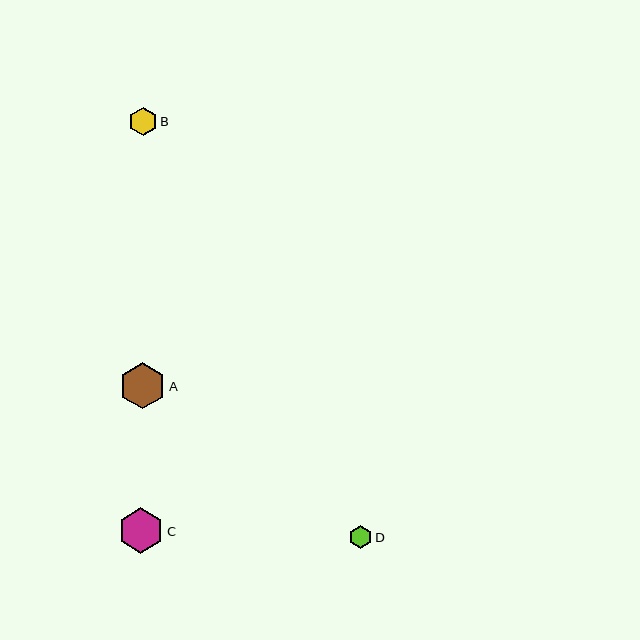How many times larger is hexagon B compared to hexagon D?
Hexagon B is approximately 1.3 times the size of hexagon D.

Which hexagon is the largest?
Hexagon A is the largest with a size of approximately 47 pixels.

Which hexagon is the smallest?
Hexagon D is the smallest with a size of approximately 23 pixels.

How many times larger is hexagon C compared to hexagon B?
Hexagon C is approximately 1.6 times the size of hexagon B.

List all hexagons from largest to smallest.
From largest to smallest: A, C, B, D.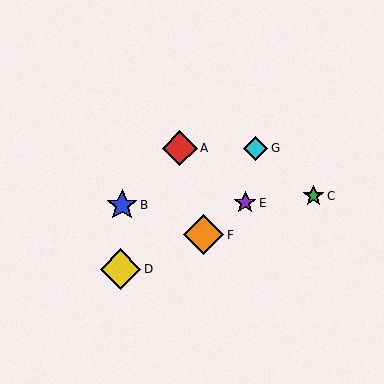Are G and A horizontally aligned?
Yes, both are at y≈148.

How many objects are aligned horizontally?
2 objects (A, G) are aligned horizontally.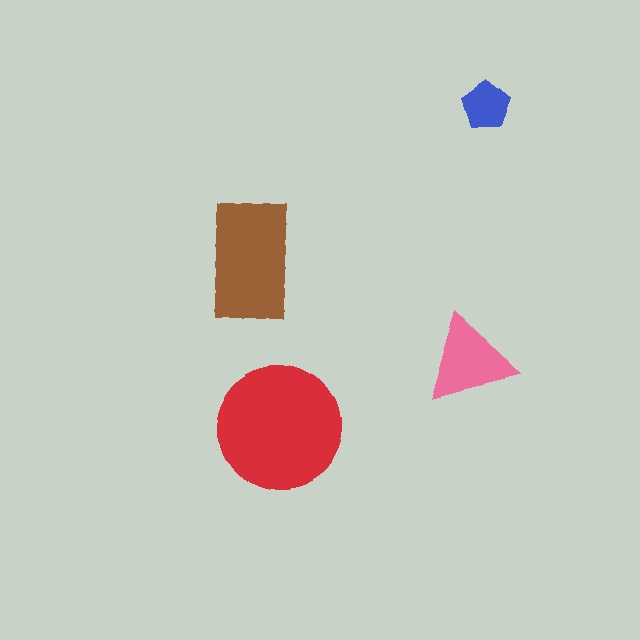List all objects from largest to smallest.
The red circle, the brown rectangle, the pink triangle, the blue pentagon.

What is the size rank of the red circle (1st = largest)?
1st.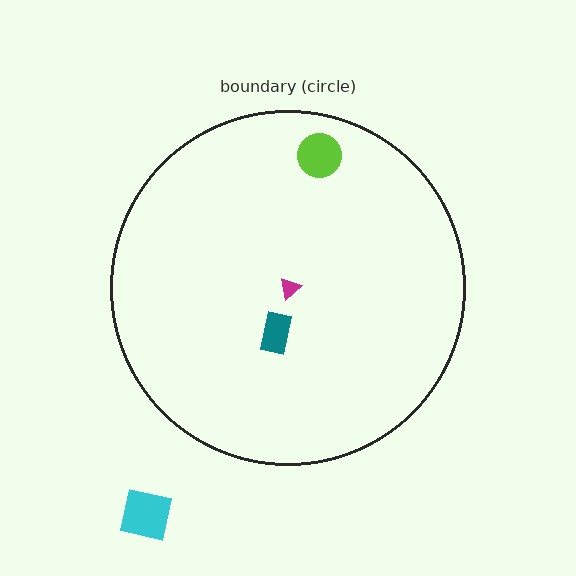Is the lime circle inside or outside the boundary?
Inside.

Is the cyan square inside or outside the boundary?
Outside.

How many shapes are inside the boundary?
3 inside, 1 outside.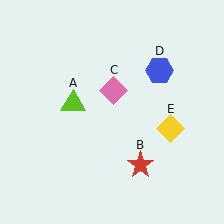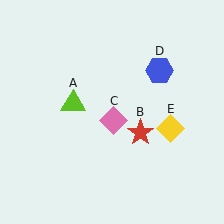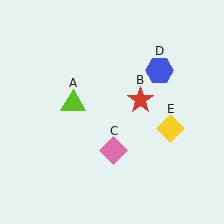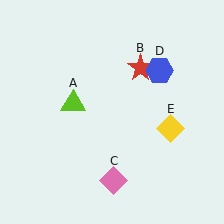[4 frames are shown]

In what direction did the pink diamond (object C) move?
The pink diamond (object C) moved down.